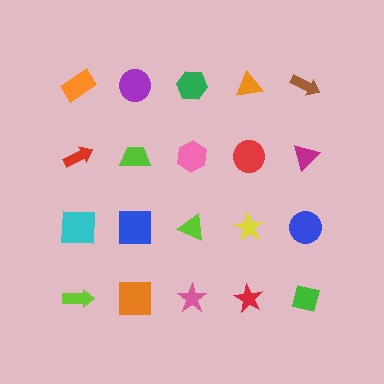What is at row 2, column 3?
A pink hexagon.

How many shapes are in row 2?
5 shapes.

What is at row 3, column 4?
A yellow star.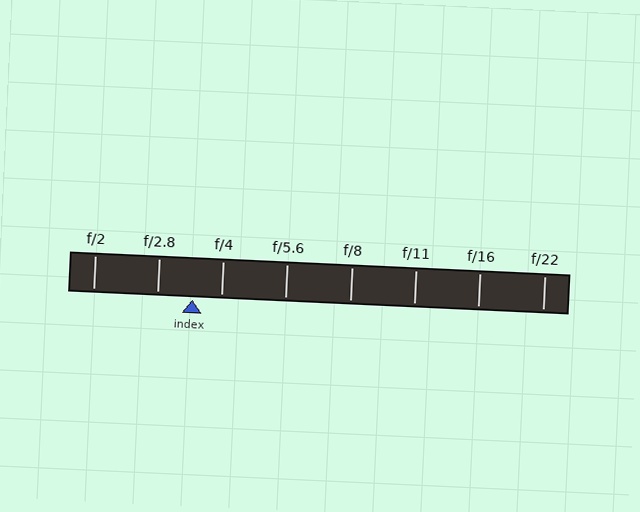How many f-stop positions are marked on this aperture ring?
There are 8 f-stop positions marked.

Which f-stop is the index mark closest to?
The index mark is closest to f/4.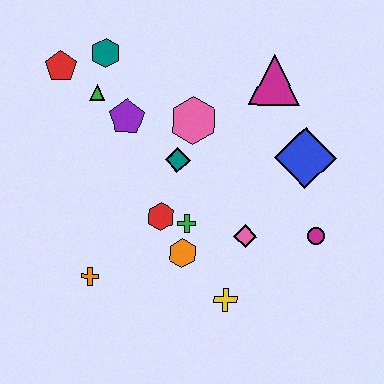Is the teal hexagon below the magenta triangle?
No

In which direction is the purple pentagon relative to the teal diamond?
The purple pentagon is to the left of the teal diamond.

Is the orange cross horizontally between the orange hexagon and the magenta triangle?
No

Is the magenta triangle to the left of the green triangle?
No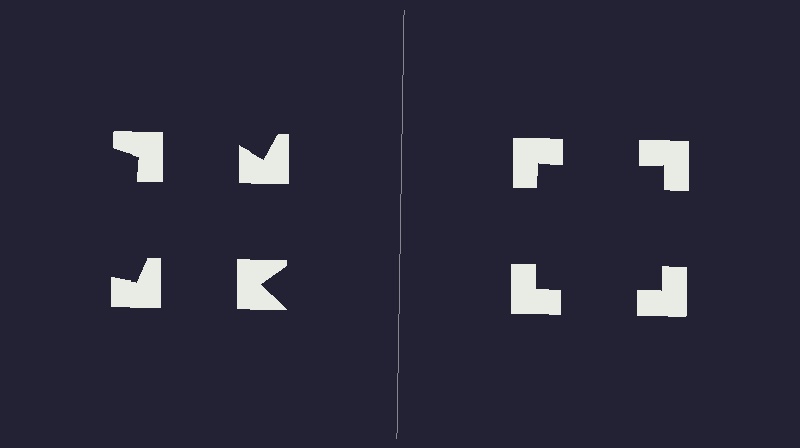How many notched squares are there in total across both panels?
8 — 4 on each side.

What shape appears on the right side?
An illusory square.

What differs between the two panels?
The notched squares are positioned identically on both sides; only the wedge orientations differ. On the right they align to a square; on the left they are misaligned.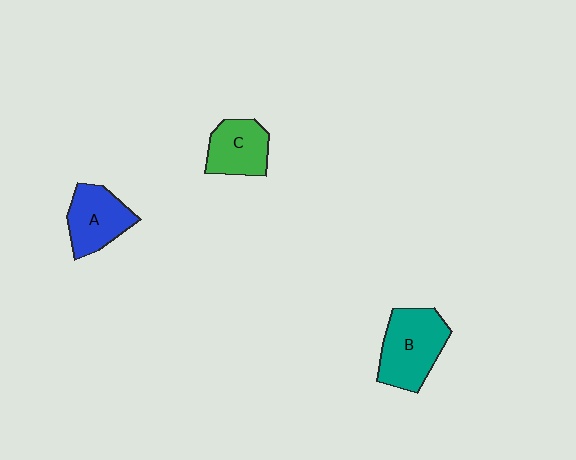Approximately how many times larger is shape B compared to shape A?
Approximately 1.3 times.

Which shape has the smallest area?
Shape C (green).